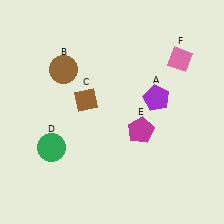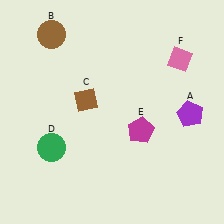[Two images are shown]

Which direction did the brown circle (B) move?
The brown circle (B) moved up.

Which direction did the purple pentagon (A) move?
The purple pentagon (A) moved right.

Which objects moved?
The objects that moved are: the purple pentagon (A), the brown circle (B).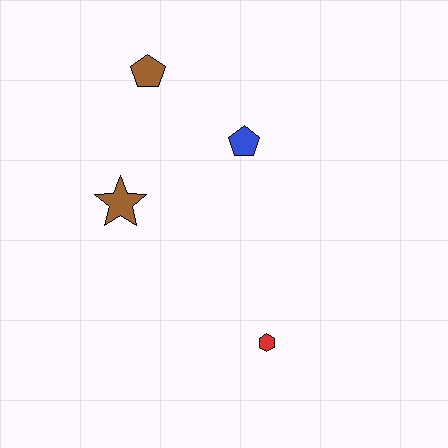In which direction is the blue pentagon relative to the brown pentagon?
The blue pentagon is to the right of the brown pentagon.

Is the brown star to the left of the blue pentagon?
Yes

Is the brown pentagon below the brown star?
No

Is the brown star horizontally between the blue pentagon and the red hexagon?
No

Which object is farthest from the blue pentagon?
The red hexagon is farthest from the blue pentagon.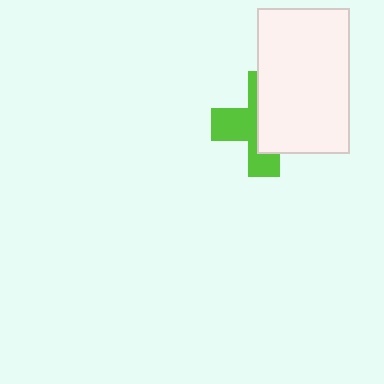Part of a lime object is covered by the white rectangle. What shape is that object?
It is a cross.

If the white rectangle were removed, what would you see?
You would see the complete lime cross.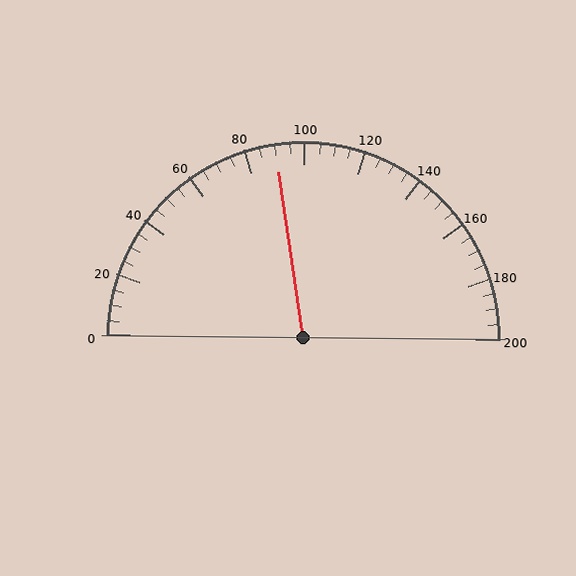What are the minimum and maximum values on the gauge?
The gauge ranges from 0 to 200.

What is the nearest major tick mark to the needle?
The nearest major tick mark is 80.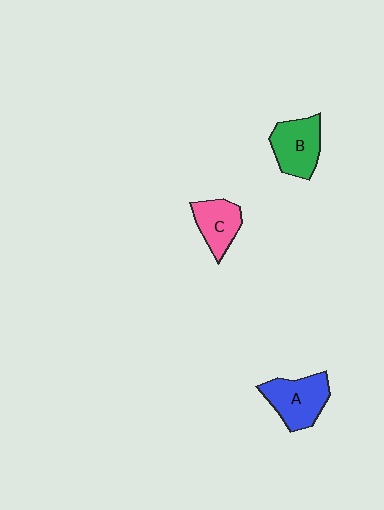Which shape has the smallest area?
Shape C (pink).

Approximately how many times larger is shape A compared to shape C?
Approximately 1.3 times.